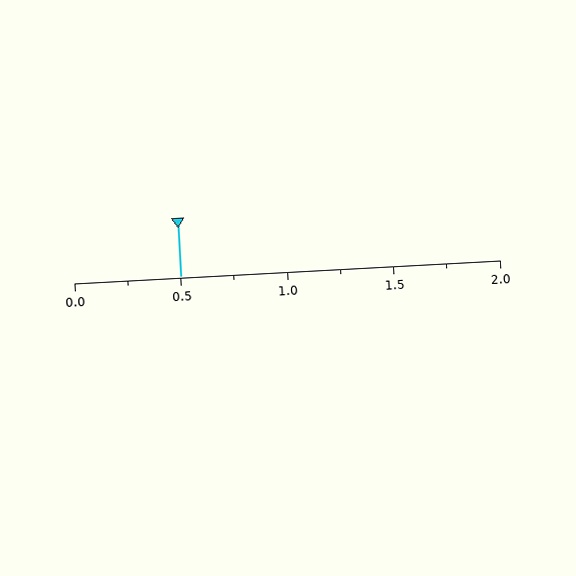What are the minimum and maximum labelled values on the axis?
The axis runs from 0.0 to 2.0.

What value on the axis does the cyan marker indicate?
The marker indicates approximately 0.5.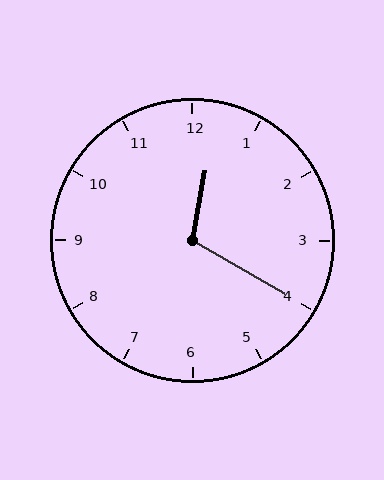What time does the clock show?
12:20.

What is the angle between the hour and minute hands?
Approximately 110 degrees.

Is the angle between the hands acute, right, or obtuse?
It is obtuse.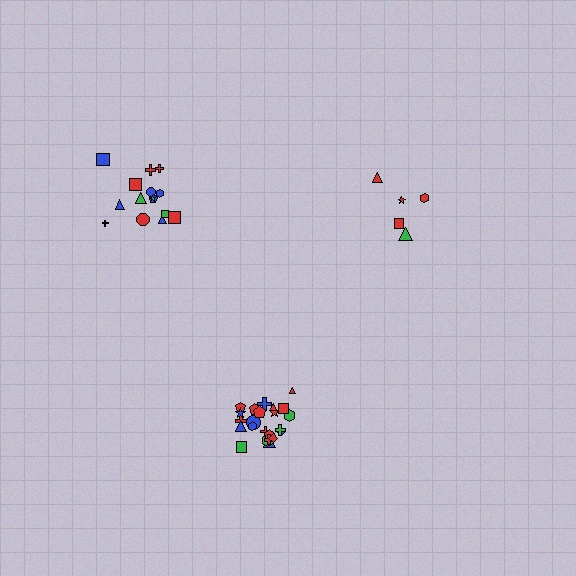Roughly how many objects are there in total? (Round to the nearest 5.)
Roughly 45 objects in total.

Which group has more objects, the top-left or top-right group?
The top-left group.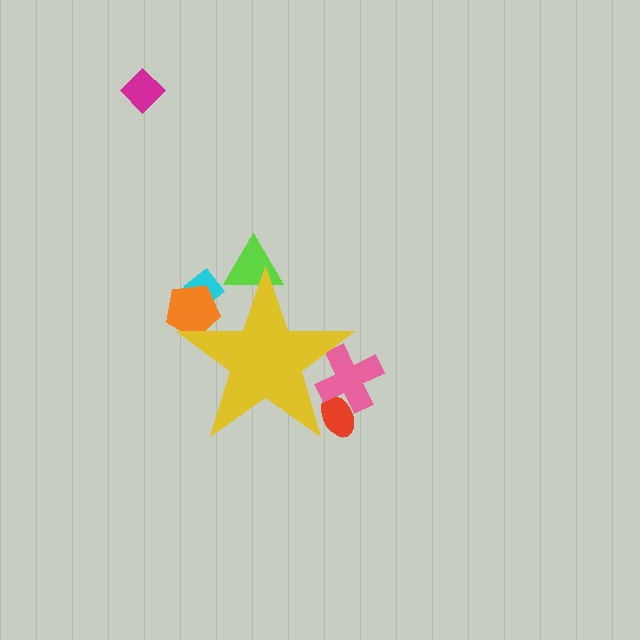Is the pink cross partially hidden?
Yes, the pink cross is partially hidden behind the yellow star.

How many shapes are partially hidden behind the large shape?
5 shapes are partially hidden.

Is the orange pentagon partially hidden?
Yes, the orange pentagon is partially hidden behind the yellow star.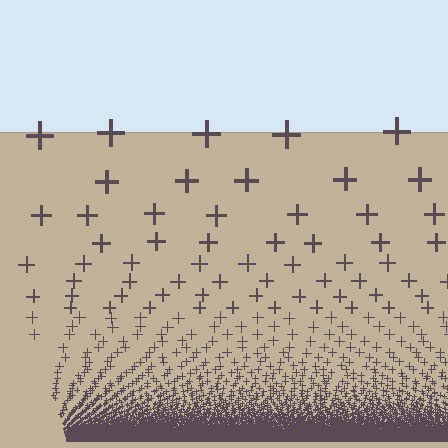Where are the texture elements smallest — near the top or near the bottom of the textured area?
Near the bottom.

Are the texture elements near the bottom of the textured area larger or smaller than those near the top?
Smaller. The gradient is inverted — elements near the bottom are smaller and denser.